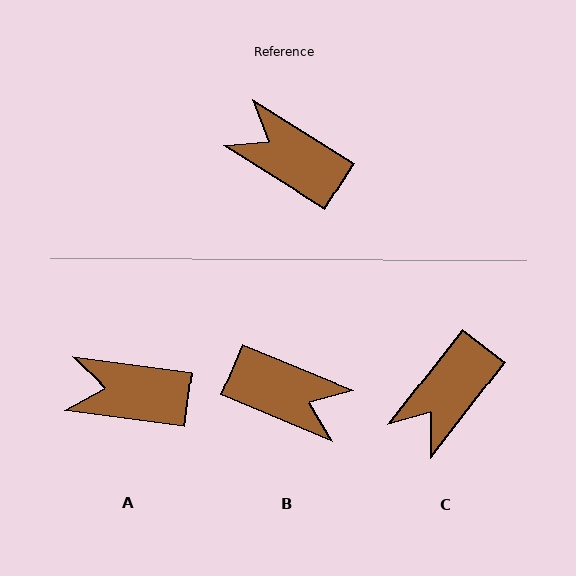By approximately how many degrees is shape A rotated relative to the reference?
Approximately 25 degrees counter-clockwise.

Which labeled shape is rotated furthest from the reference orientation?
B, about 171 degrees away.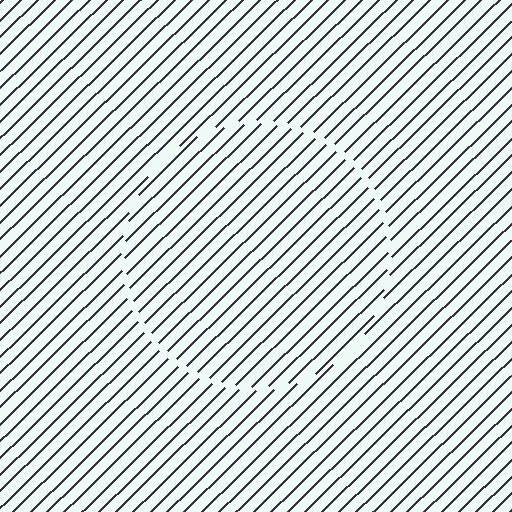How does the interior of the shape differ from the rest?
The interior of the shape contains the same grating, shifted by half a period — the contour is defined by the phase discontinuity where line-ends from the inner and outer gratings abut.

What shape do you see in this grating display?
An illusory circle. The interior of the shape contains the same grating, shifted by half a period — the contour is defined by the phase discontinuity where line-ends from the inner and outer gratings abut.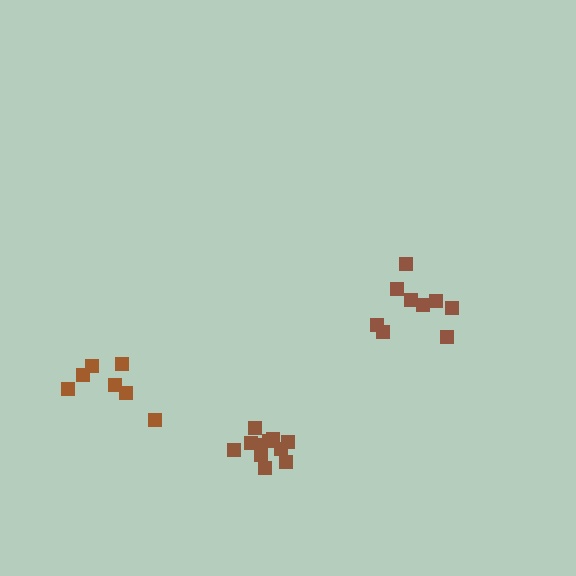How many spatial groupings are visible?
There are 3 spatial groupings.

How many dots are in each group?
Group 1: 7 dots, Group 2: 11 dots, Group 3: 9 dots (27 total).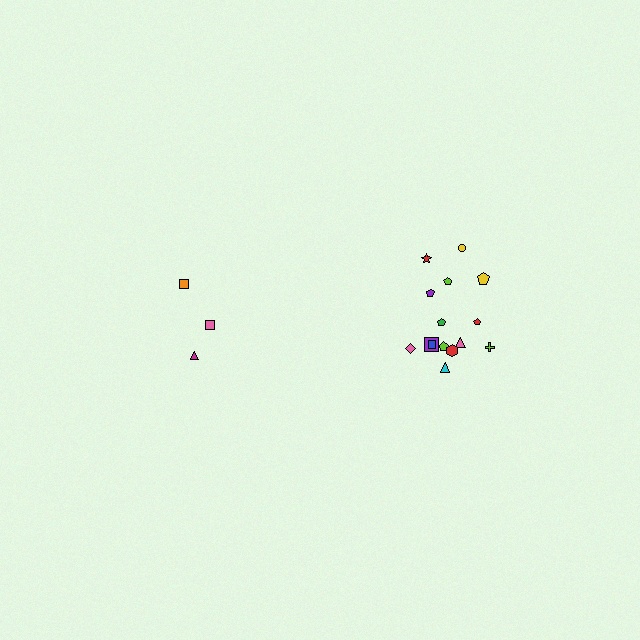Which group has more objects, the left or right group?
The right group.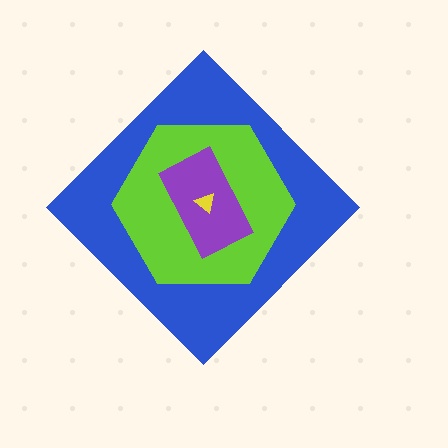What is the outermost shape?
The blue diamond.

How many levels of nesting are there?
4.